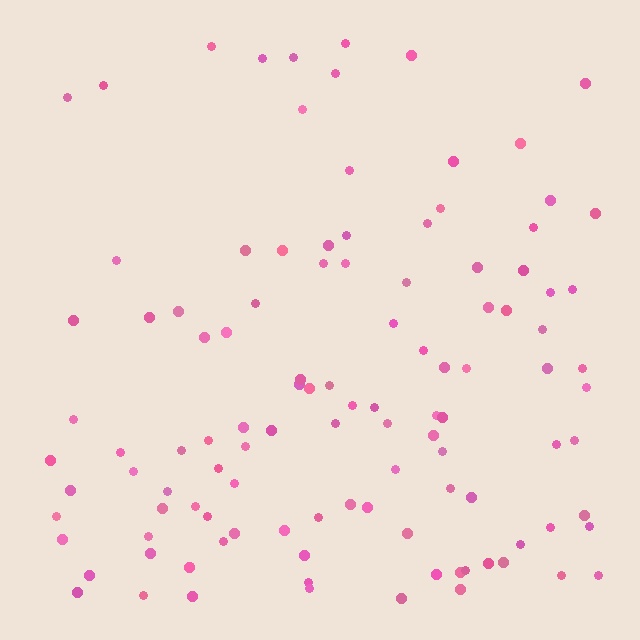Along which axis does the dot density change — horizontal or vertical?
Vertical.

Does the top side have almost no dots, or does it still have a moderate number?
Still a moderate number, just noticeably fewer than the bottom.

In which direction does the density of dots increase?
From top to bottom, with the bottom side densest.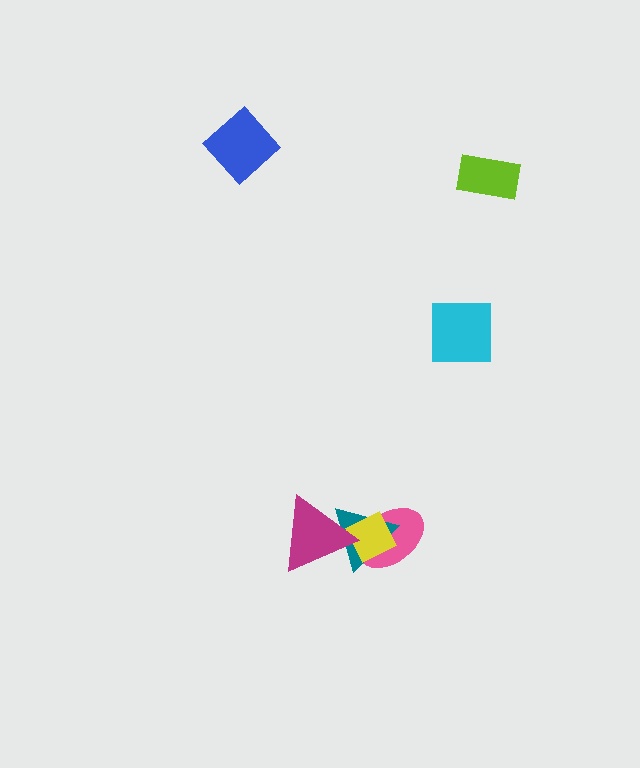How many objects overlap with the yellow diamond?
3 objects overlap with the yellow diamond.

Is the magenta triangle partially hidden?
No, no other shape covers it.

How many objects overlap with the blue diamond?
0 objects overlap with the blue diamond.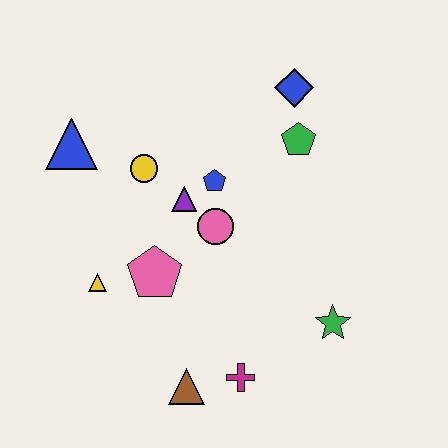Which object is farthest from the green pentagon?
The brown triangle is farthest from the green pentagon.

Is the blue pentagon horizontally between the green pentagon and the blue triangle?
Yes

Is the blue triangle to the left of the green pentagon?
Yes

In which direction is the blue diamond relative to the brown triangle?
The blue diamond is above the brown triangle.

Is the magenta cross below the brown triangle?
No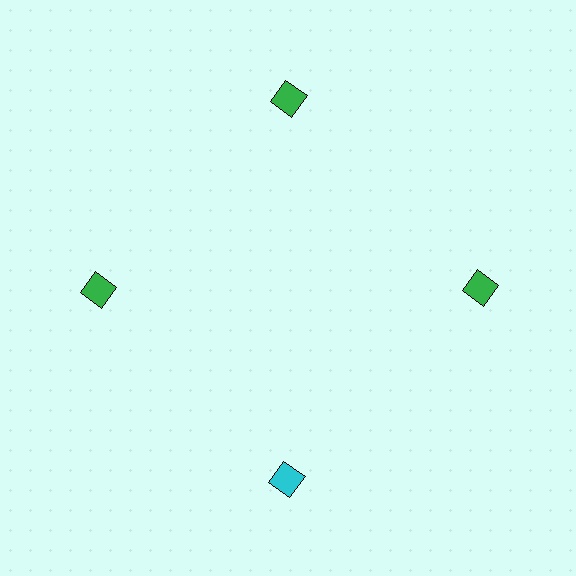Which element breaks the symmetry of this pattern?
The cyan diamond at roughly the 6 o'clock position breaks the symmetry. All other shapes are green diamonds.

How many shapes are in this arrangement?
There are 4 shapes arranged in a ring pattern.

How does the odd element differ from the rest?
It has a different color: cyan instead of green.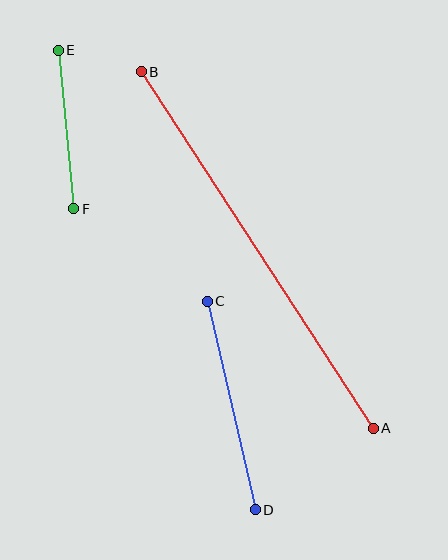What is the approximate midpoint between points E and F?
The midpoint is at approximately (66, 130) pixels.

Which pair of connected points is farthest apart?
Points A and B are farthest apart.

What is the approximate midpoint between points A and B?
The midpoint is at approximately (257, 250) pixels.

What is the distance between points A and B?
The distance is approximately 425 pixels.